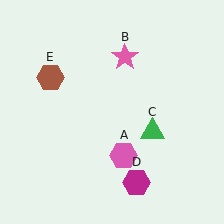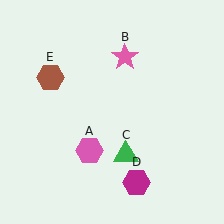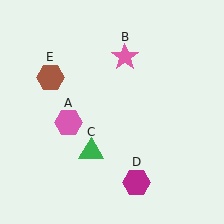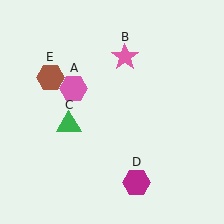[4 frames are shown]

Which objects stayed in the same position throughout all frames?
Pink star (object B) and magenta hexagon (object D) and brown hexagon (object E) remained stationary.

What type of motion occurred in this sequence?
The pink hexagon (object A), green triangle (object C) rotated clockwise around the center of the scene.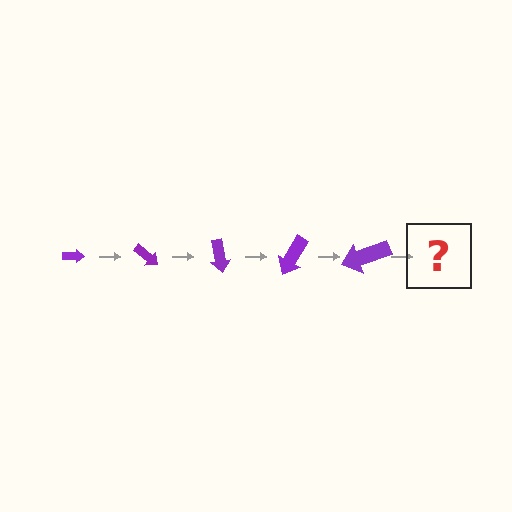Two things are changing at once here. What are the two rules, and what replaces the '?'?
The two rules are that the arrow grows larger each step and it rotates 40 degrees each step. The '?' should be an arrow, larger than the previous one and rotated 200 degrees from the start.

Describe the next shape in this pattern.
It should be an arrow, larger than the previous one and rotated 200 degrees from the start.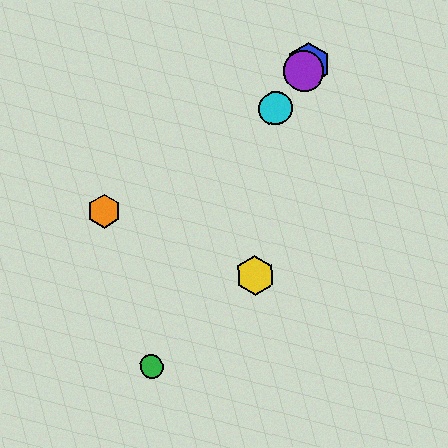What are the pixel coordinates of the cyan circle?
The cyan circle is at (275, 108).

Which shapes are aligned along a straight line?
The red diamond, the blue hexagon, the purple circle, the cyan circle are aligned along a straight line.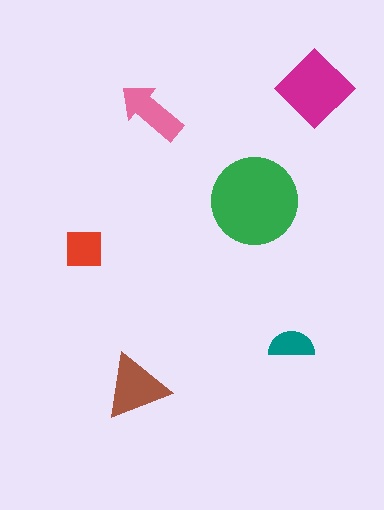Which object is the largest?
The green circle.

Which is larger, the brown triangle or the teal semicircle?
The brown triangle.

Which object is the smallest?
The teal semicircle.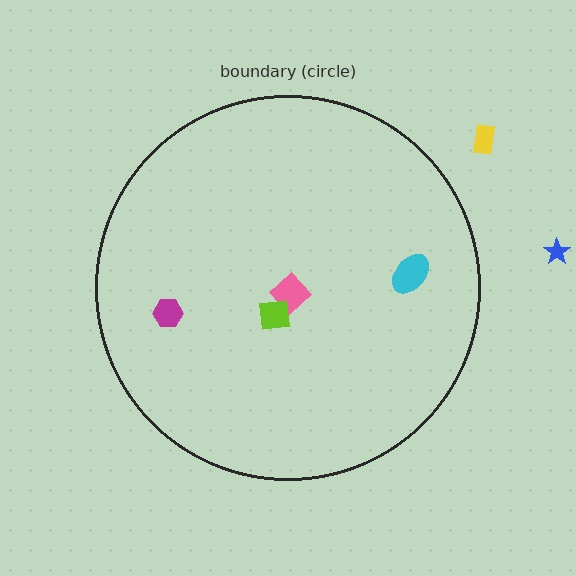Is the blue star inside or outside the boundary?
Outside.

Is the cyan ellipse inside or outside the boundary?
Inside.